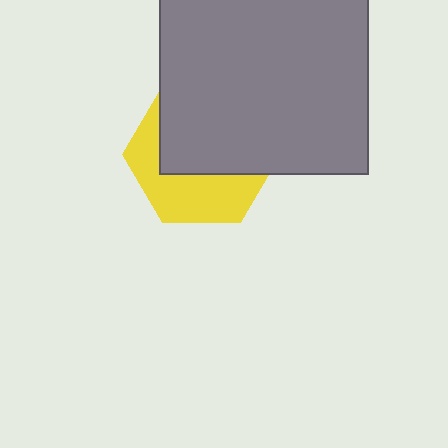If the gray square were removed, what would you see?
You would see the complete yellow hexagon.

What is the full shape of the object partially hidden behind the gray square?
The partially hidden object is a yellow hexagon.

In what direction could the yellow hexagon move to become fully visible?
The yellow hexagon could move down. That would shift it out from behind the gray square entirely.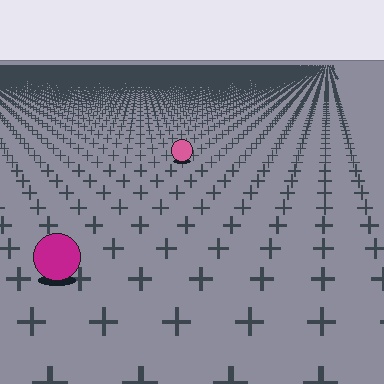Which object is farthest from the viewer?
The pink circle is farthest from the viewer. It appears smaller and the ground texture around it is denser.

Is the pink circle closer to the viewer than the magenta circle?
No. The magenta circle is closer — you can tell from the texture gradient: the ground texture is coarser near it.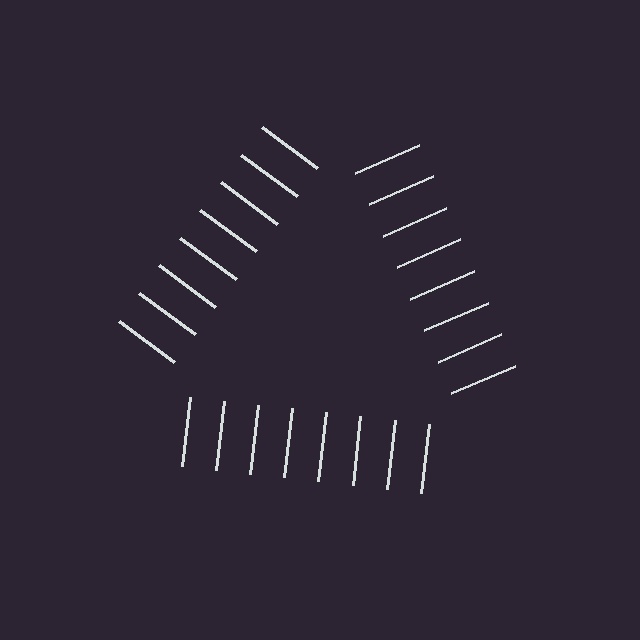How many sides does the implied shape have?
3 sides — the line-ends trace a triangle.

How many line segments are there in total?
24 — 8 along each of the 3 edges.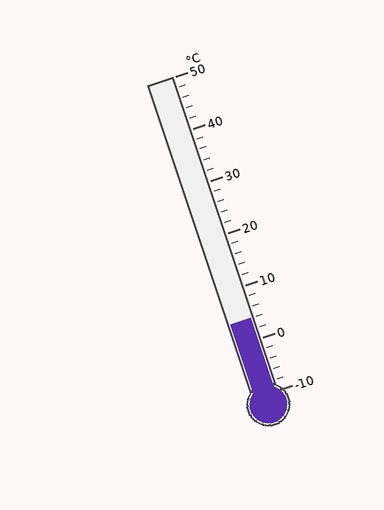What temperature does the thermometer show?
The thermometer shows approximately 4°C.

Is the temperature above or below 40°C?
The temperature is below 40°C.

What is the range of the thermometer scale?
The thermometer scale ranges from -10°C to 50°C.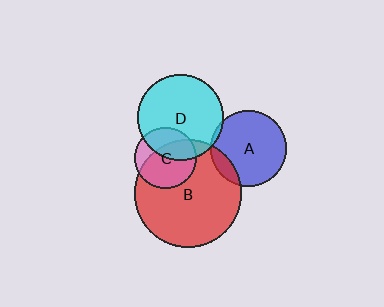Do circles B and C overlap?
Yes.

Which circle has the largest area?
Circle B (red).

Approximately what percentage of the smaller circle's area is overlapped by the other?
Approximately 70%.